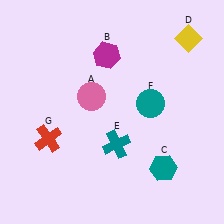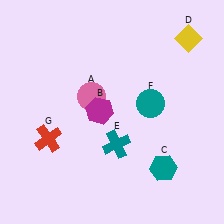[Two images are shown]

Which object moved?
The magenta hexagon (B) moved down.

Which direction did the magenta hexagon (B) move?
The magenta hexagon (B) moved down.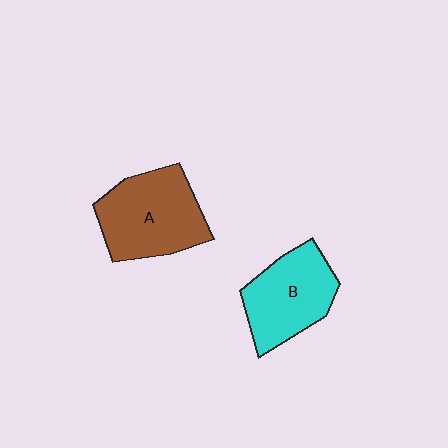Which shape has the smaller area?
Shape B (cyan).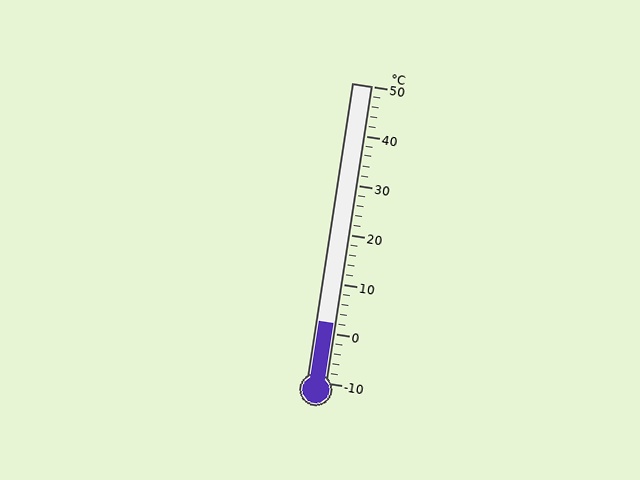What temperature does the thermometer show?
The thermometer shows approximately 2°C.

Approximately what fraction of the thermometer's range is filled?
The thermometer is filled to approximately 20% of its range.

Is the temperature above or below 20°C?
The temperature is below 20°C.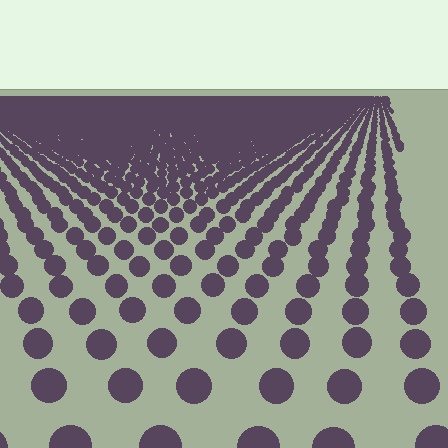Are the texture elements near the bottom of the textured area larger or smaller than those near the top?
Larger. Near the bottom, elements are closer to the viewer and appear at a bigger on-screen size.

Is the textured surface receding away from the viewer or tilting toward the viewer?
The surface is receding away from the viewer. Texture elements get smaller and denser toward the top.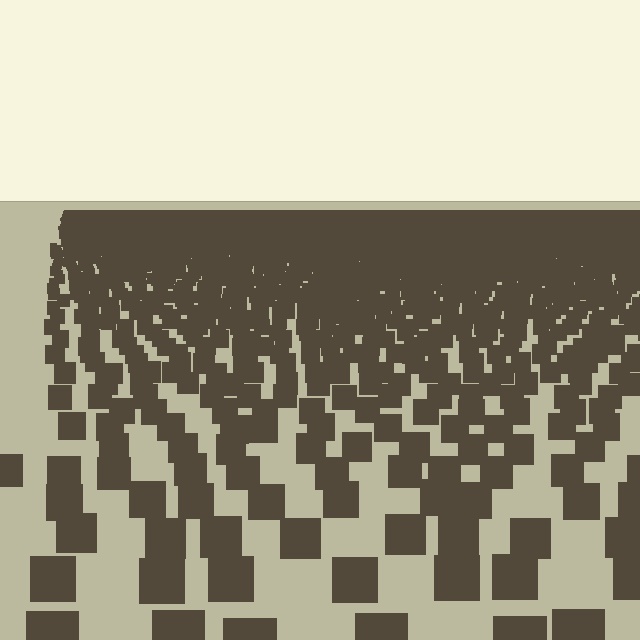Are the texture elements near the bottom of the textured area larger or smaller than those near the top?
Larger. Near the bottom, elements are closer to the viewer and appear at a bigger on-screen size.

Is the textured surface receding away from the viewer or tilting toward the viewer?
The surface is receding away from the viewer. Texture elements get smaller and denser toward the top.